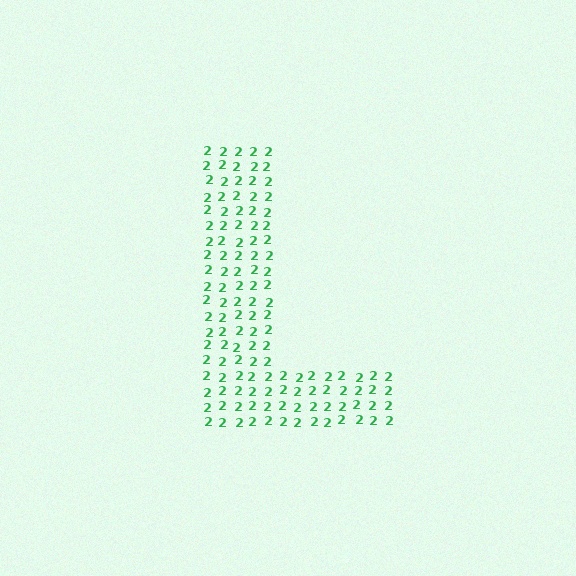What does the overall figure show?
The overall figure shows the letter L.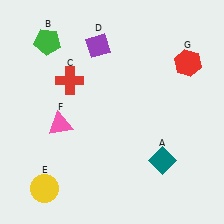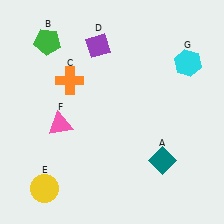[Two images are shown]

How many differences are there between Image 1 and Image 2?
There are 2 differences between the two images.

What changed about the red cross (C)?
In Image 1, C is red. In Image 2, it changed to orange.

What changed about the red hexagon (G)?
In Image 1, G is red. In Image 2, it changed to cyan.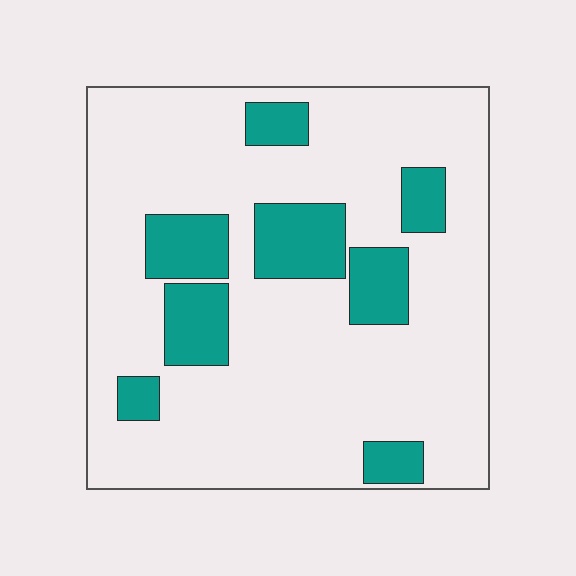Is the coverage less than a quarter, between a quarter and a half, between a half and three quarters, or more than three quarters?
Less than a quarter.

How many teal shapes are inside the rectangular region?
8.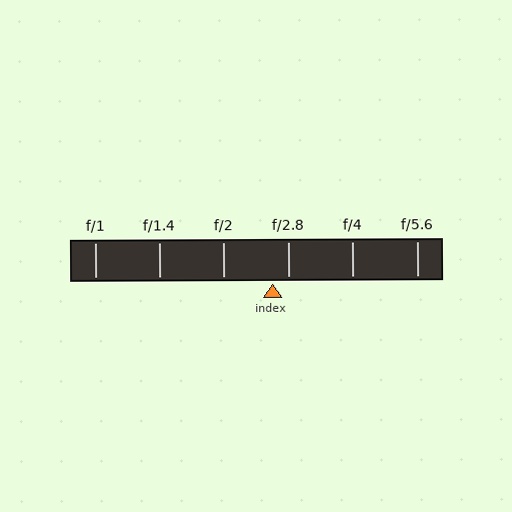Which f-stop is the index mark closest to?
The index mark is closest to f/2.8.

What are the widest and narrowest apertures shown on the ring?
The widest aperture shown is f/1 and the narrowest is f/5.6.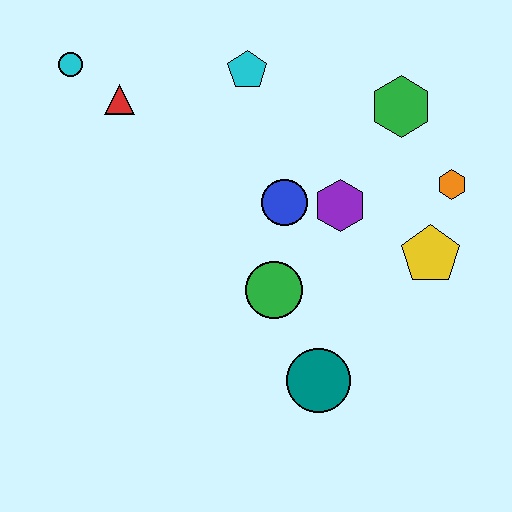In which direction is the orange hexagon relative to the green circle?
The orange hexagon is to the right of the green circle.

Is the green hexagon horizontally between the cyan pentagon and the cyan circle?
No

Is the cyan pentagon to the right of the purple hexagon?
No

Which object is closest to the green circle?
The blue circle is closest to the green circle.